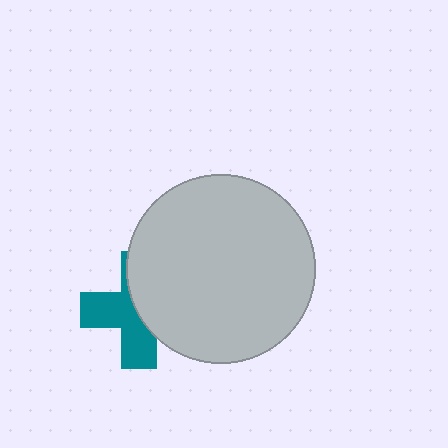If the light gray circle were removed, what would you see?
You would see the complete teal cross.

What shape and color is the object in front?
The object in front is a light gray circle.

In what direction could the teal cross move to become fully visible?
The teal cross could move left. That would shift it out from behind the light gray circle entirely.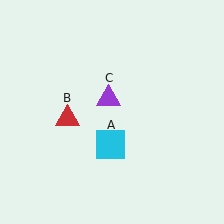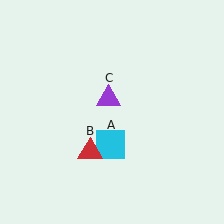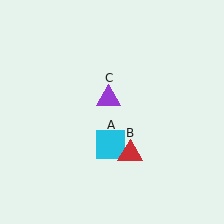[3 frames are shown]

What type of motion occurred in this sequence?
The red triangle (object B) rotated counterclockwise around the center of the scene.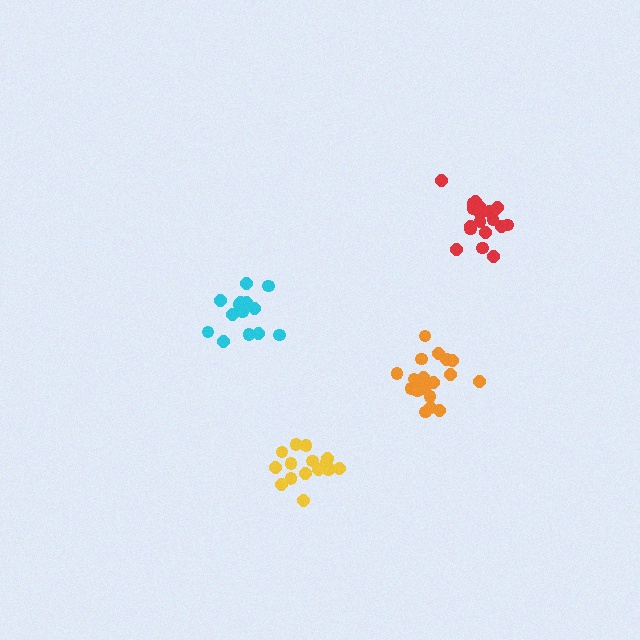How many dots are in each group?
Group 1: 14 dots, Group 2: 19 dots, Group 3: 16 dots, Group 4: 20 dots (69 total).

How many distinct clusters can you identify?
There are 4 distinct clusters.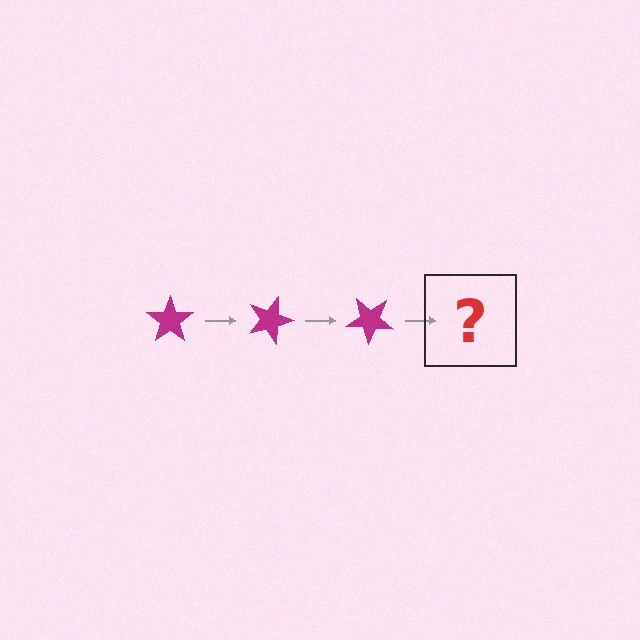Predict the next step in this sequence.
The next step is a magenta star rotated 60 degrees.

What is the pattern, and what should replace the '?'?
The pattern is that the star rotates 20 degrees each step. The '?' should be a magenta star rotated 60 degrees.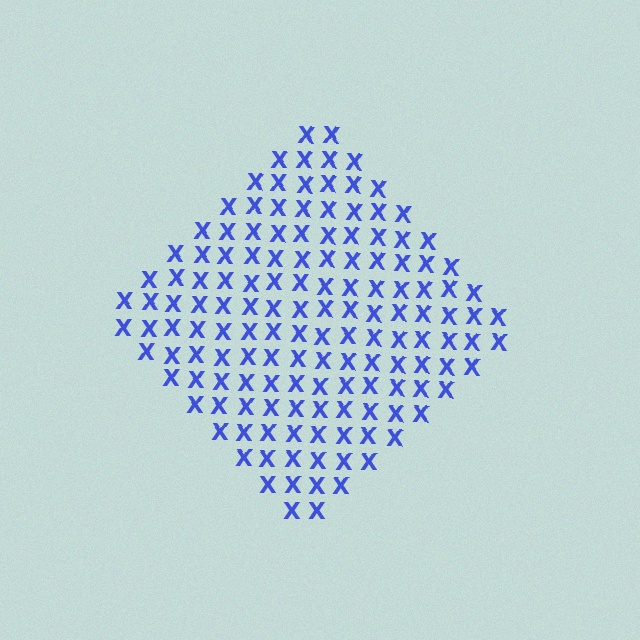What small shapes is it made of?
It is made of small letter X's.